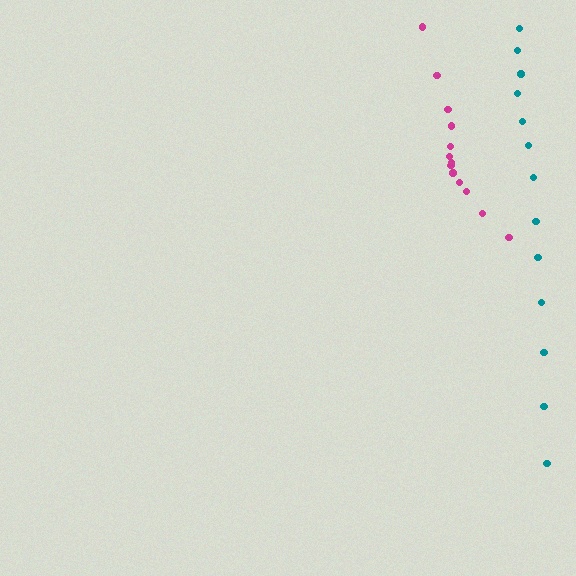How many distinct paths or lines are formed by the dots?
There are 2 distinct paths.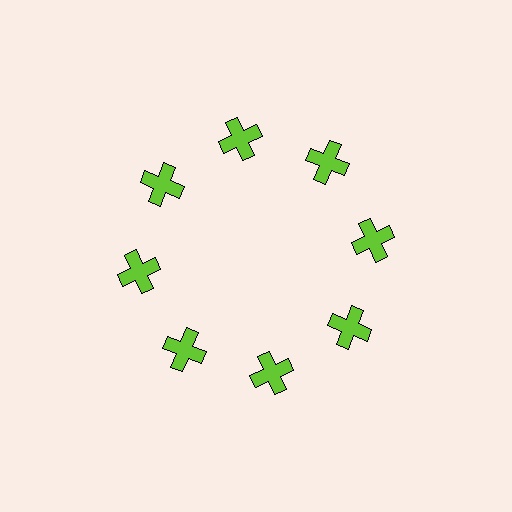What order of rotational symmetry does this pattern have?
This pattern has 8-fold rotational symmetry.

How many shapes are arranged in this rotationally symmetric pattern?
There are 8 shapes, arranged in 8 groups of 1.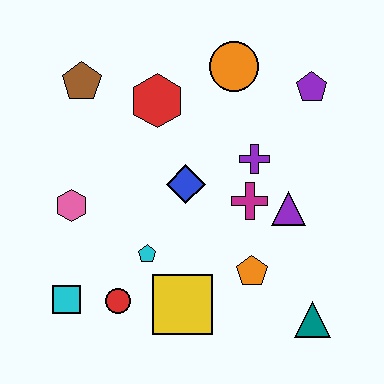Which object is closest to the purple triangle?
The magenta cross is closest to the purple triangle.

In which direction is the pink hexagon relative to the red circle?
The pink hexagon is above the red circle.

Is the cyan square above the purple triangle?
No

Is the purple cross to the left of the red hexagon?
No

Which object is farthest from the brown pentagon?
The teal triangle is farthest from the brown pentagon.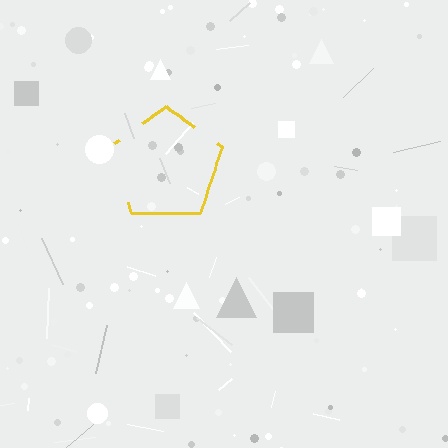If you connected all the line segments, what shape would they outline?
They would outline a pentagon.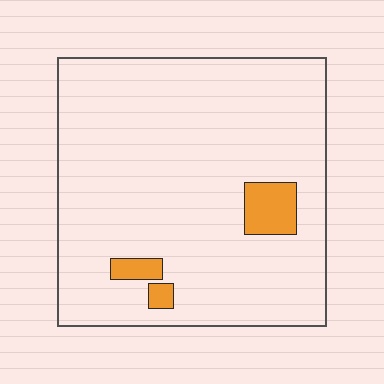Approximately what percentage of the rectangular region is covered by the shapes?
Approximately 5%.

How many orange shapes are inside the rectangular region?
3.